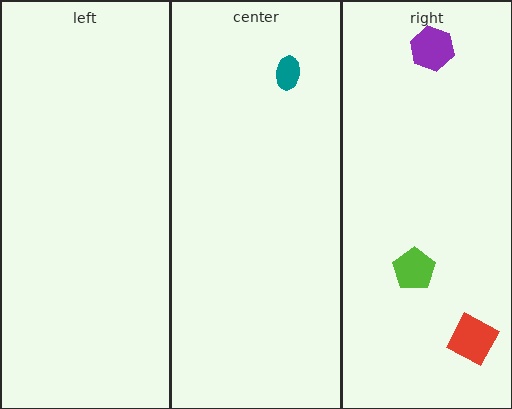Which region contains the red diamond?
The right region.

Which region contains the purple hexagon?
The right region.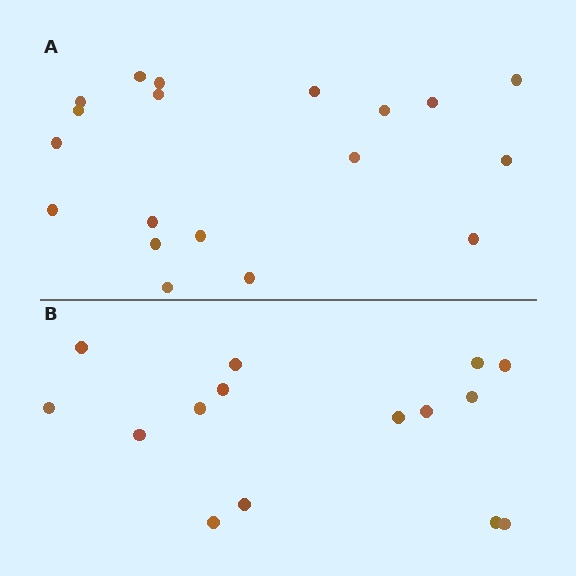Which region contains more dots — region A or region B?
Region A (the top region) has more dots.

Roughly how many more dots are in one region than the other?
Region A has about 4 more dots than region B.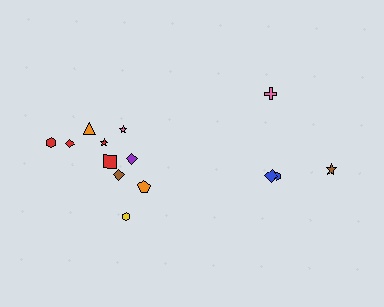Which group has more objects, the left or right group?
The left group.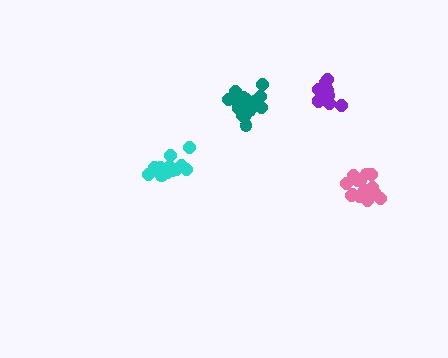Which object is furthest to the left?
The cyan cluster is leftmost.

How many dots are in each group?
Group 1: 16 dots, Group 2: 17 dots, Group 3: 11 dots, Group 4: 13 dots (57 total).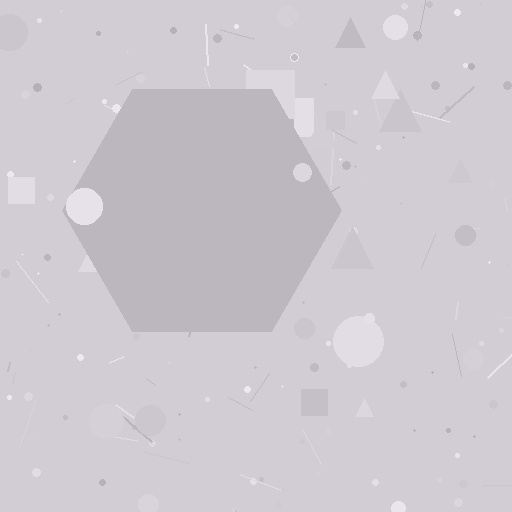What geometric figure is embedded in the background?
A hexagon is embedded in the background.